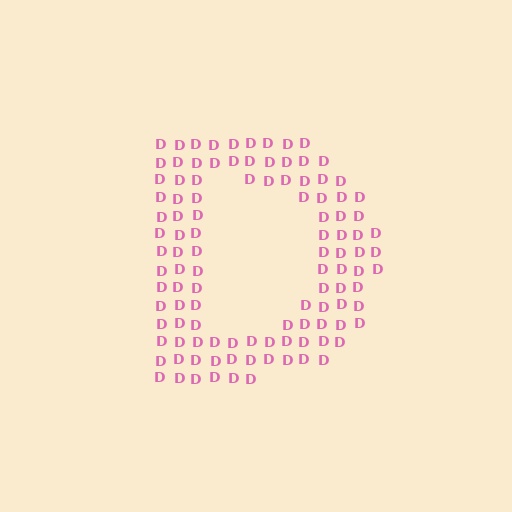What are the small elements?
The small elements are letter D's.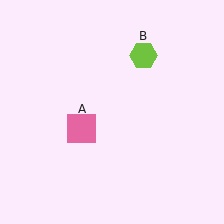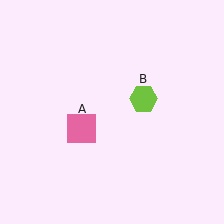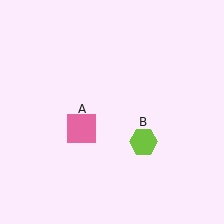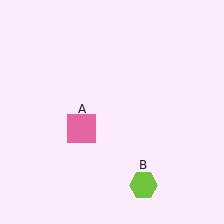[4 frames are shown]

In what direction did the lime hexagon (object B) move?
The lime hexagon (object B) moved down.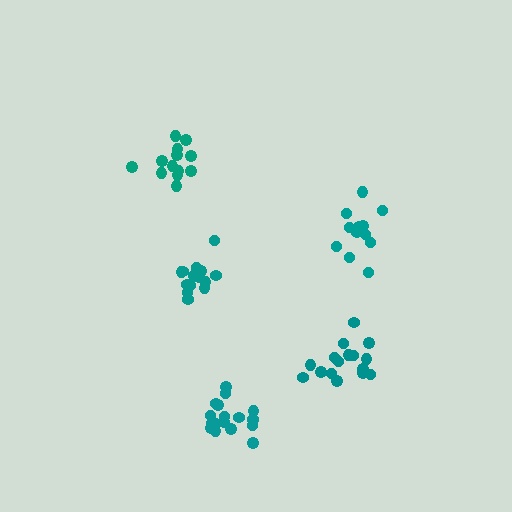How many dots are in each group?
Group 1: 12 dots, Group 2: 13 dots, Group 3: 16 dots, Group 4: 15 dots, Group 5: 17 dots (73 total).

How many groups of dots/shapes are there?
There are 5 groups.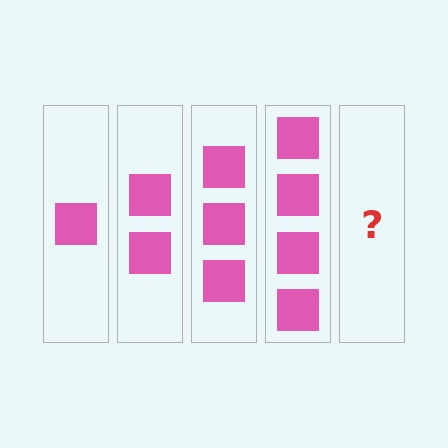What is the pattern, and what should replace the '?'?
The pattern is that each step adds one more square. The '?' should be 5 squares.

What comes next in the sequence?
The next element should be 5 squares.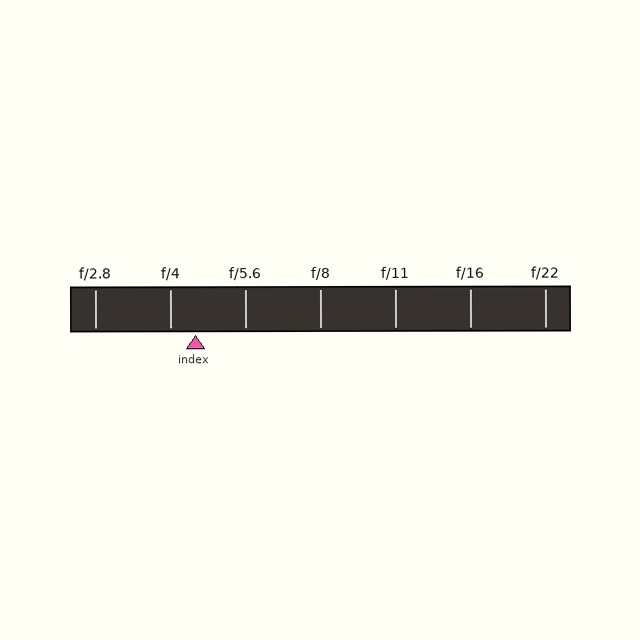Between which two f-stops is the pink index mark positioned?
The index mark is between f/4 and f/5.6.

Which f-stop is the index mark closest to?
The index mark is closest to f/4.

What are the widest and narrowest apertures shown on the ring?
The widest aperture shown is f/2.8 and the narrowest is f/22.